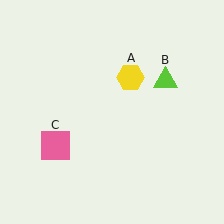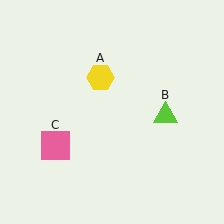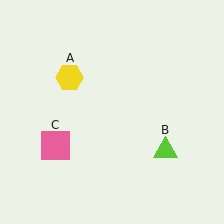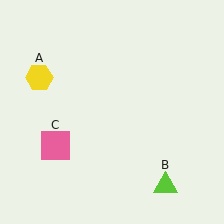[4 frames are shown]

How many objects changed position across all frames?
2 objects changed position: yellow hexagon (object A), lime triangle (object B).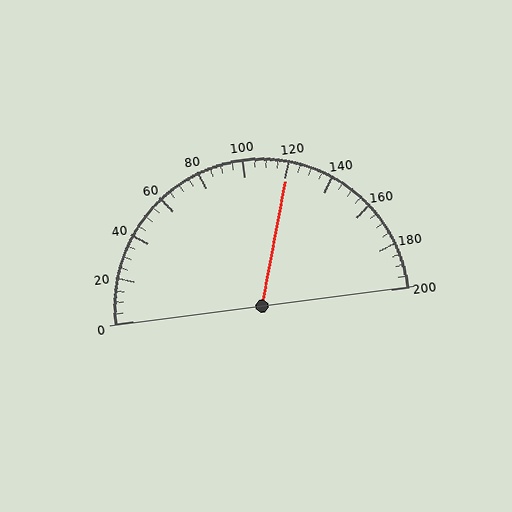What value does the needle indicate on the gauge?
The needle indicates approximately 120.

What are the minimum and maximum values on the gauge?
The gauge ranges from 0 to 200.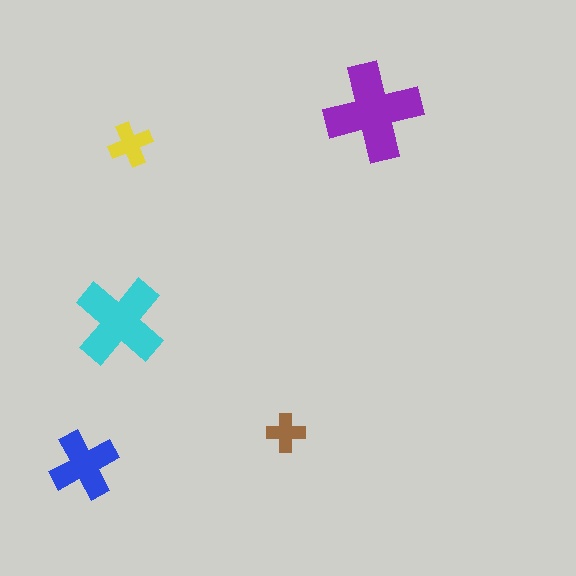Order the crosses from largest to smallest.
the purple one, the cyan one, the blue one, the yellow one, the brown one.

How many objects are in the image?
There are 5 objects in the image.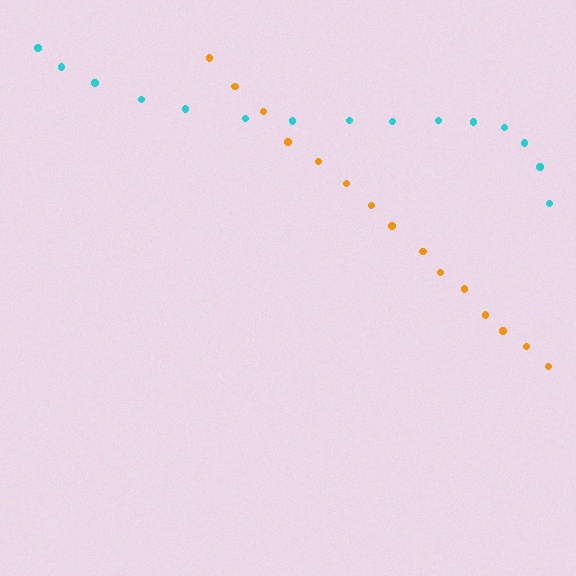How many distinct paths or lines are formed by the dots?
There are 2 distinct paths.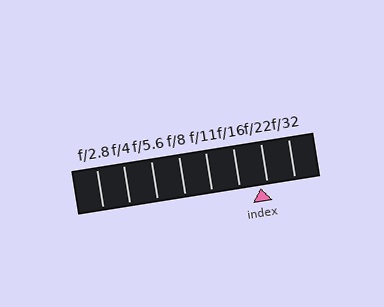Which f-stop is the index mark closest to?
The index mark is closest to f/22.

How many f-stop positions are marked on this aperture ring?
There are 8 f-stop positions marked.